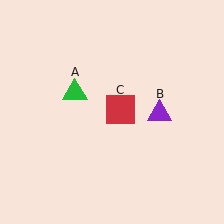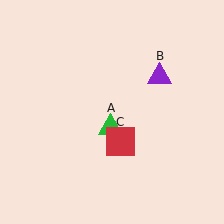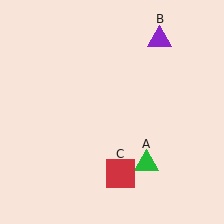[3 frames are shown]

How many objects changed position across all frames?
3 objects changed position: green triangle (object A), purple triangle (object B), red square (object C).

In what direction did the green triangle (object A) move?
The green triangle (object A) moved down and to the right.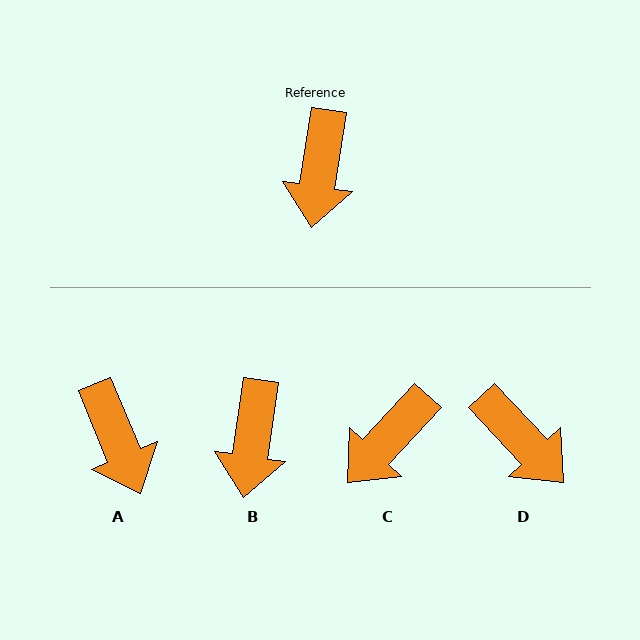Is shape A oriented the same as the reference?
No, it is off by about 31 degrees.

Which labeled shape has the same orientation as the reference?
B.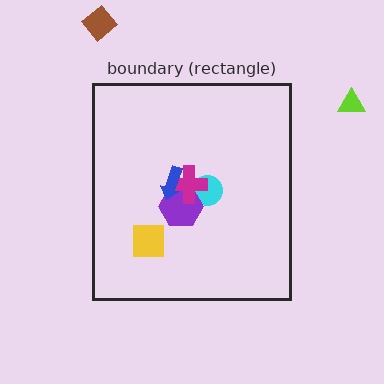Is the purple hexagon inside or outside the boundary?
Inside.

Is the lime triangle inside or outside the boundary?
Outside.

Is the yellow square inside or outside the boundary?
Inside.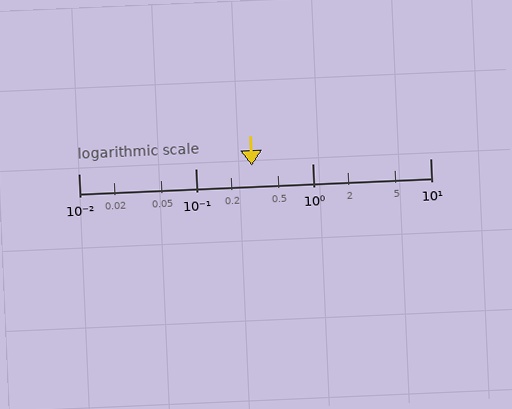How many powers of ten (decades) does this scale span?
The scale spans 3 decades, from 0.01 to 10.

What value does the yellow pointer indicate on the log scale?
The pointer indicates approximately 0.3.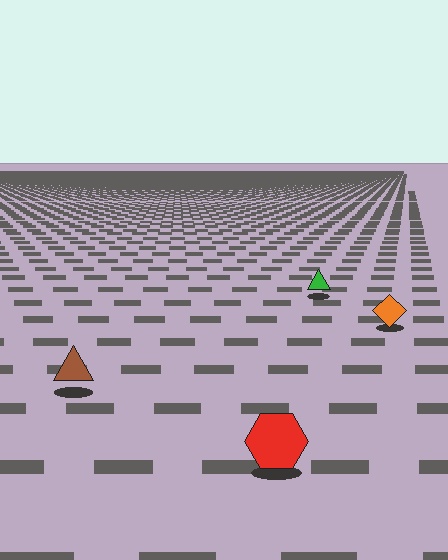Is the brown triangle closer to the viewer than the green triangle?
Yes. The brown triangle is closer — you can tell from the texture gradient: the ground texture is coarser near it.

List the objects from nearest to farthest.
From nearest to farthest: the red hexagon, the brown triangle, the orange diamond, the green triangle.